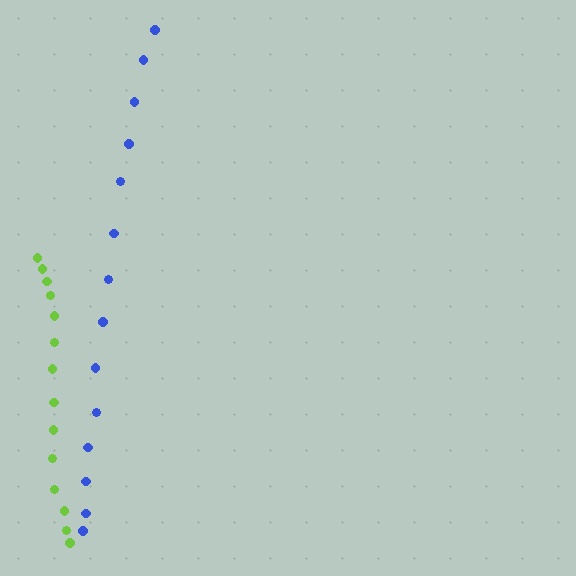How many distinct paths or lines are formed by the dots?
There are 2 distinct paths.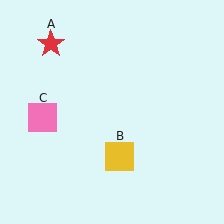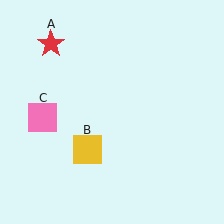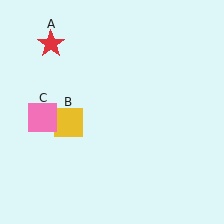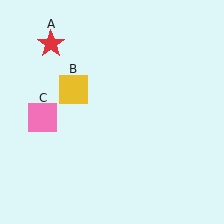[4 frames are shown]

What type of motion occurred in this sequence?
The yellow square (object B) rotated clockwise around the center of the scene.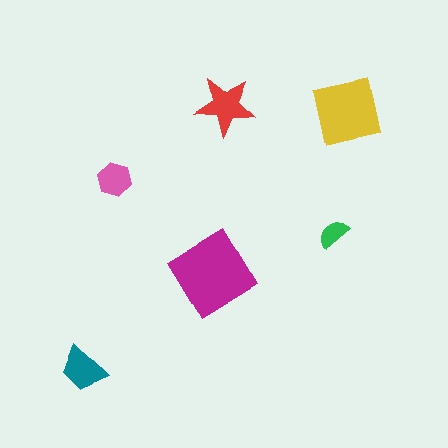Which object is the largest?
The magenta diamond.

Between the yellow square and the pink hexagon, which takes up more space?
The yellow square.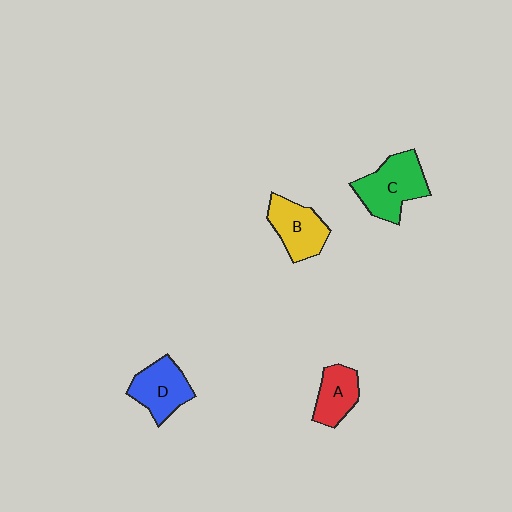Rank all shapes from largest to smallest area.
From largest to smallest: C (green), D (blue), B (yellow), A (red).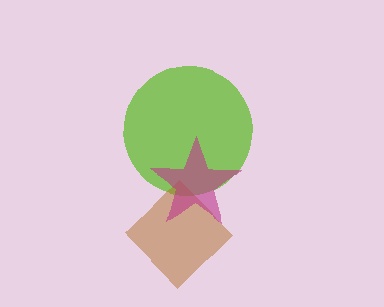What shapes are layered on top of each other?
The layered shapes are: a lime circle, a brown diamond, a magenta star.